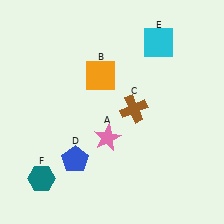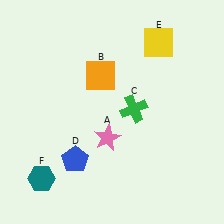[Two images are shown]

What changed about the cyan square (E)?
In Image 1, E is cyan. In Image 2, it changed to yellow.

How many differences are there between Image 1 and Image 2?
There are 2 differences between the two images.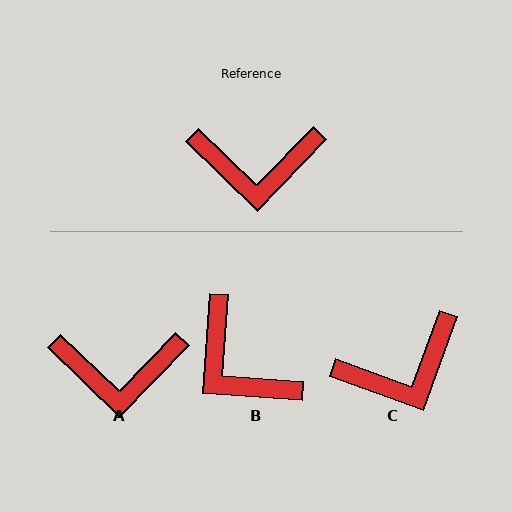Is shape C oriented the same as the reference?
No, it is off by about 24 degrees.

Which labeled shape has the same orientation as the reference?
A.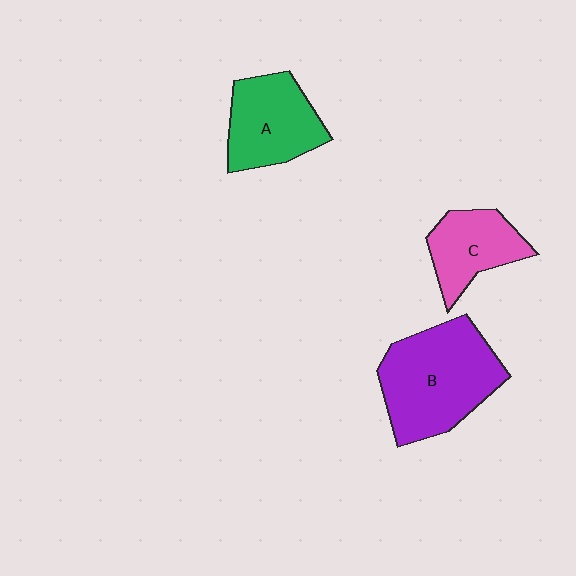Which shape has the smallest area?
Shape C (pink).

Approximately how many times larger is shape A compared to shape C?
Approximately 1.2 times.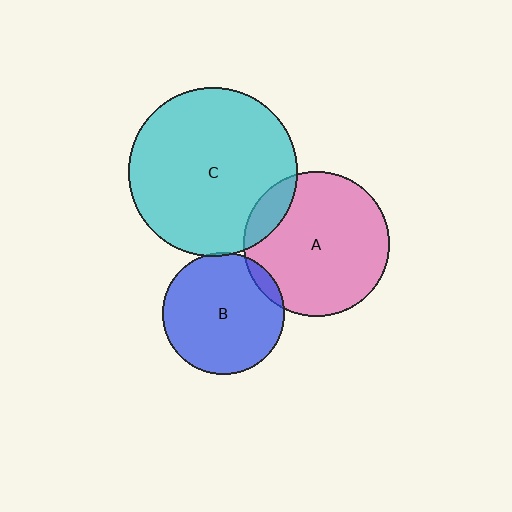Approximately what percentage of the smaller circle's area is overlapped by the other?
Approximately 5%.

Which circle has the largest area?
Circle C (cyan).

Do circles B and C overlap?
Yes.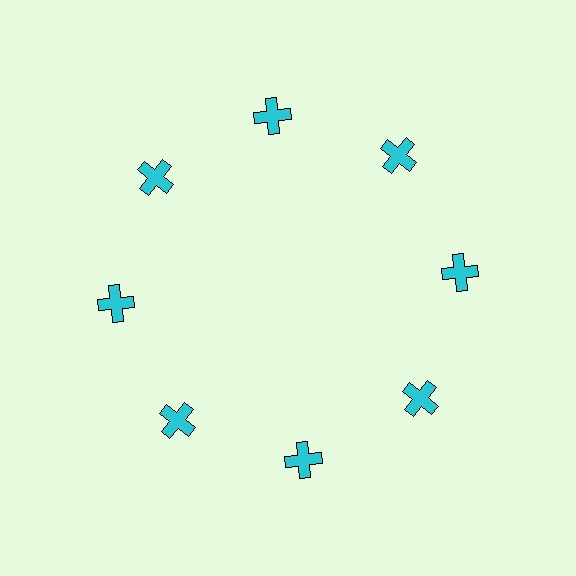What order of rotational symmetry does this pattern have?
This pattern has 8-fold rotational symmetry.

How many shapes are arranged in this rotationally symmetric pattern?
There are 8 shapes, arranged in 8 groups of 1.